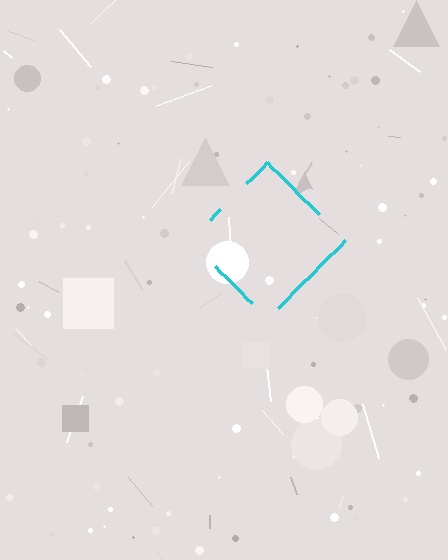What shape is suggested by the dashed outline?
The dashed outline suggests a diamond.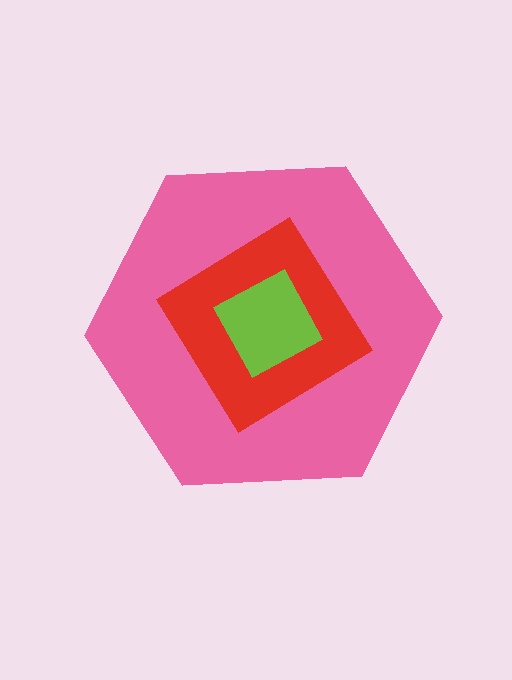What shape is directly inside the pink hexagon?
The red diamond.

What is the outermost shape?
The pink hexagon.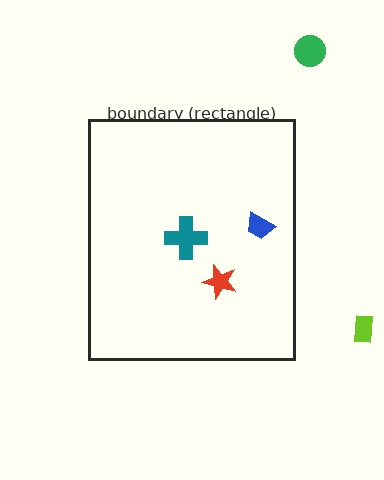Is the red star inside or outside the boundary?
Inside.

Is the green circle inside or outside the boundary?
Outside.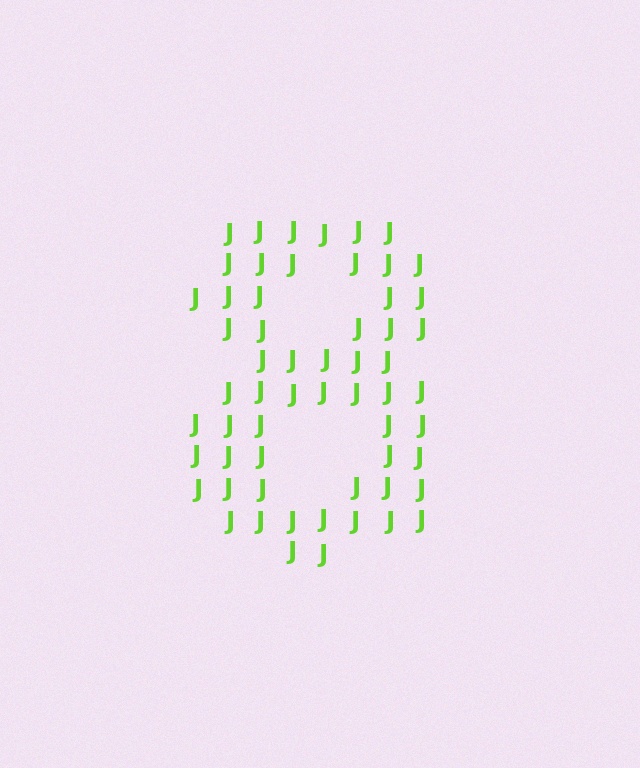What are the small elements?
The small elements are letter J's.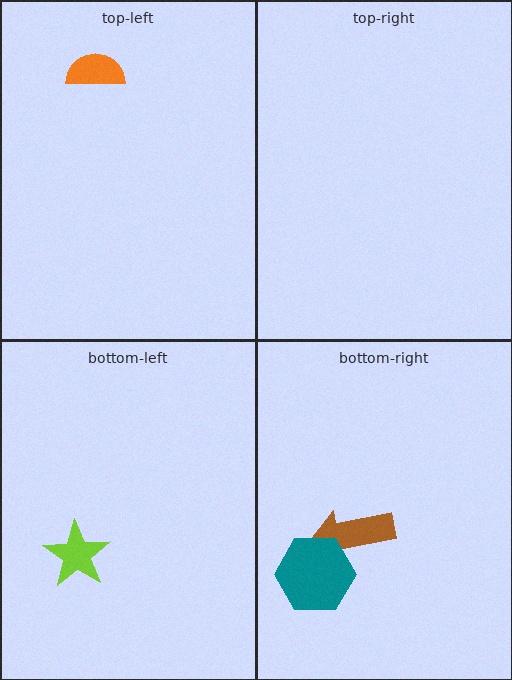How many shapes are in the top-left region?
1.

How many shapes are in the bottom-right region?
2.